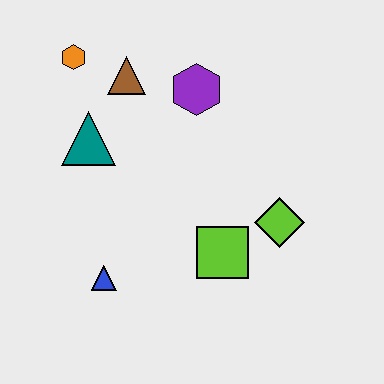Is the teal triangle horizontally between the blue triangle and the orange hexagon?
Yes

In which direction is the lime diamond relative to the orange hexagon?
The lime diamond is to the right of the orange hexagon.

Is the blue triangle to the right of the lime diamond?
No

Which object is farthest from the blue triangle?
The orange hexagon is farthest from the blue triangle.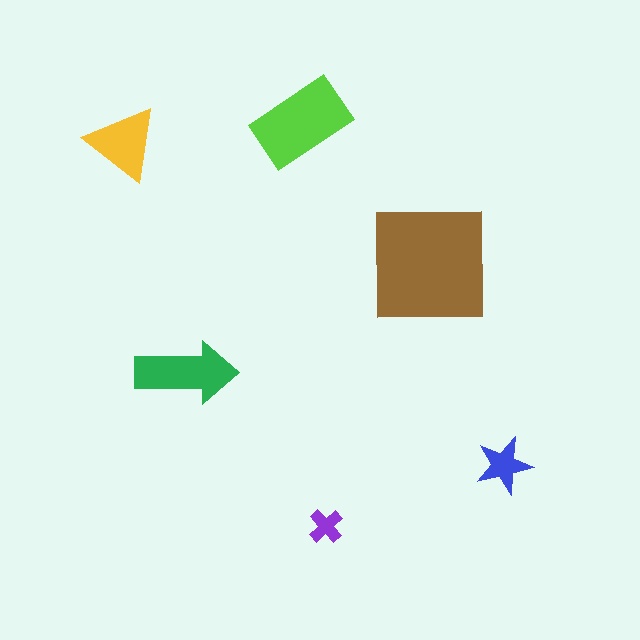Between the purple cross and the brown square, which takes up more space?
The brown square.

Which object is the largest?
The brown square.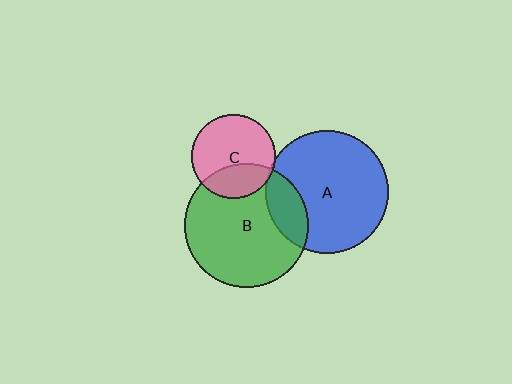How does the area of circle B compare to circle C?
Approximately 2.2 times.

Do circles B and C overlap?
Yes.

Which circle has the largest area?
Circle B (green).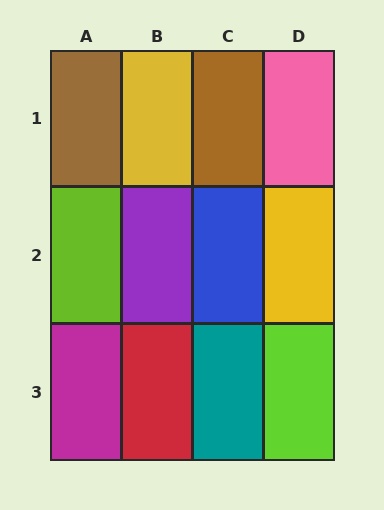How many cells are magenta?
1 cell is magenta.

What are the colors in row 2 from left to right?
Lime, purple, blue, yellow.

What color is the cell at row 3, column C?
Teal.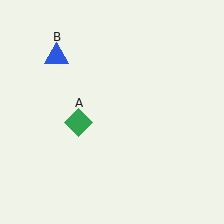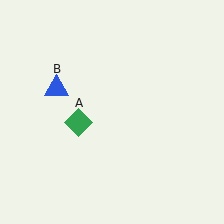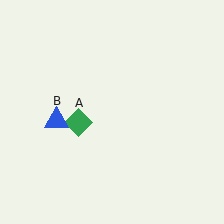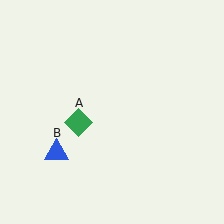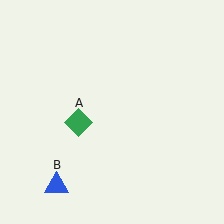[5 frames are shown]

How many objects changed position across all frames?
1 object changed position: blue triangle (object B).